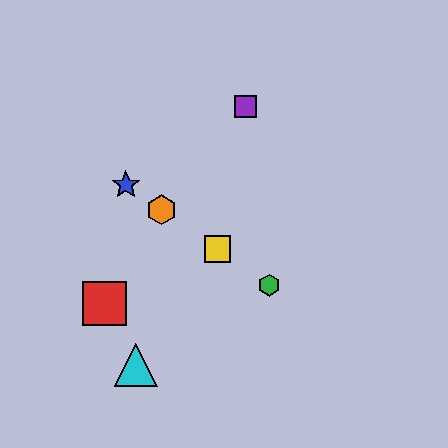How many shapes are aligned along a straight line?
4 shapes (the blue star, the green hexagon, the yellow square, the orange hexagon) are aligned along a straight line.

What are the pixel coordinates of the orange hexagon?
The orange hexagon is at (161, 210).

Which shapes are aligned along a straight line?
The blue star, the green hexagon, the yellow square, the orange hexagon are aligned along a straight line.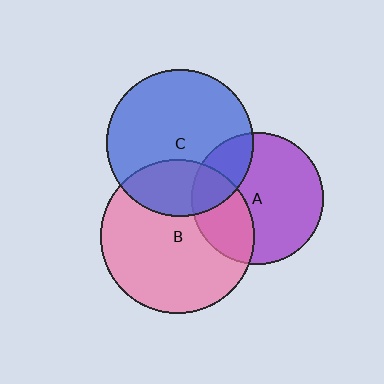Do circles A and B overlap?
Yes.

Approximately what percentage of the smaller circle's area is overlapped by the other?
Approximately 30%.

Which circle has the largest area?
Circle B (pink).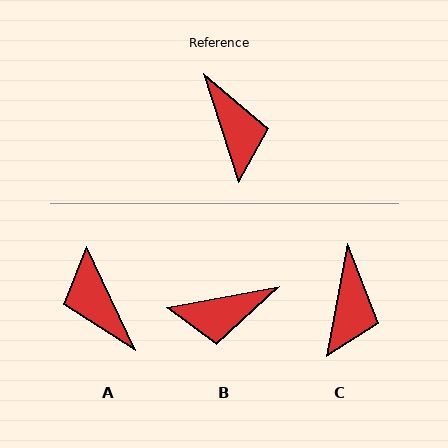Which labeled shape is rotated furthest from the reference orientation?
A, about 173 degrees away.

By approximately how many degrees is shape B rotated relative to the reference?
Approximately 97 degrees clockwise.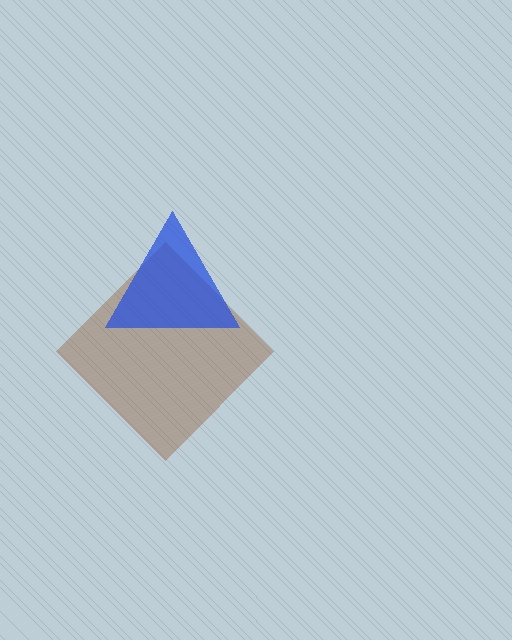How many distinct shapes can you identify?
There are 2 distinct shapes: a brown diamond, a blue triangle.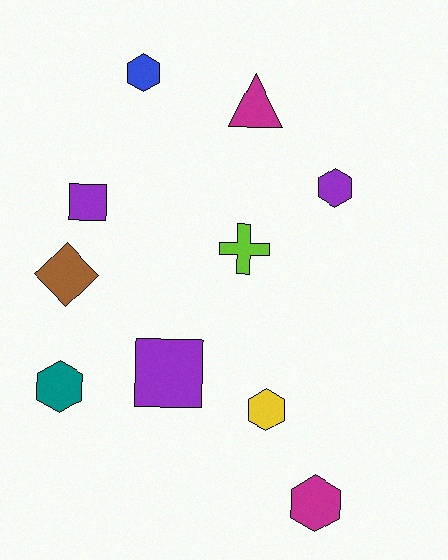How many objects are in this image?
There are 10 objects.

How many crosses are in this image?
There is 1 cross.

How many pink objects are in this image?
There are no pink objects.